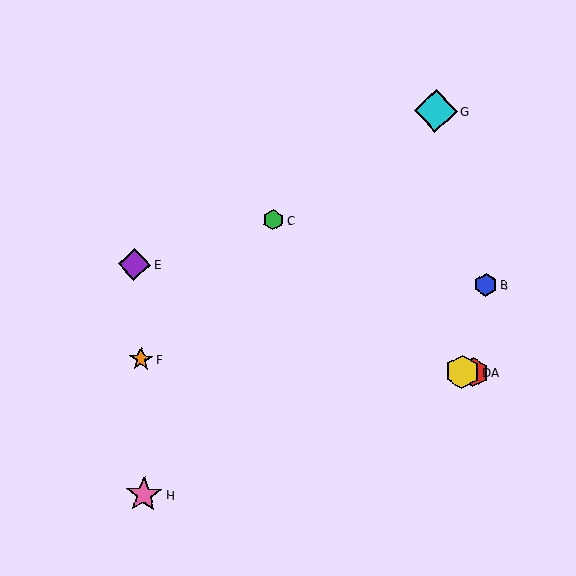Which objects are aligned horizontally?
Objects A, D, F are aligned horizontally.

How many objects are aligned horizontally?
3 objects (A, D, F) are aligned horizontally.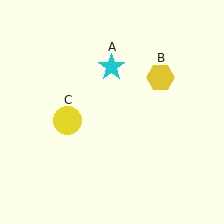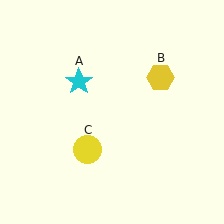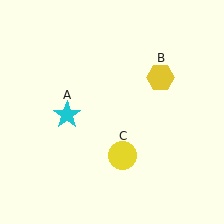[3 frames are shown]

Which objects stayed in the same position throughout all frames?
Yellow hexagon (object B) remained stationary.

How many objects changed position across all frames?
2 objects changed position: cyan star (object A), yellow circle (object C).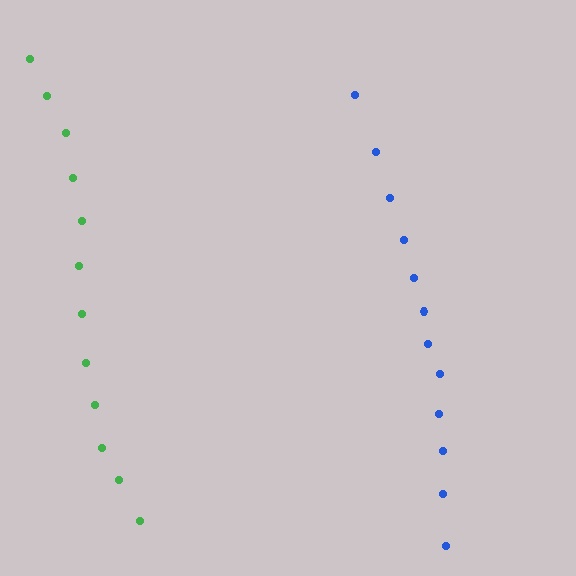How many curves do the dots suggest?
There are 2 distinct paths.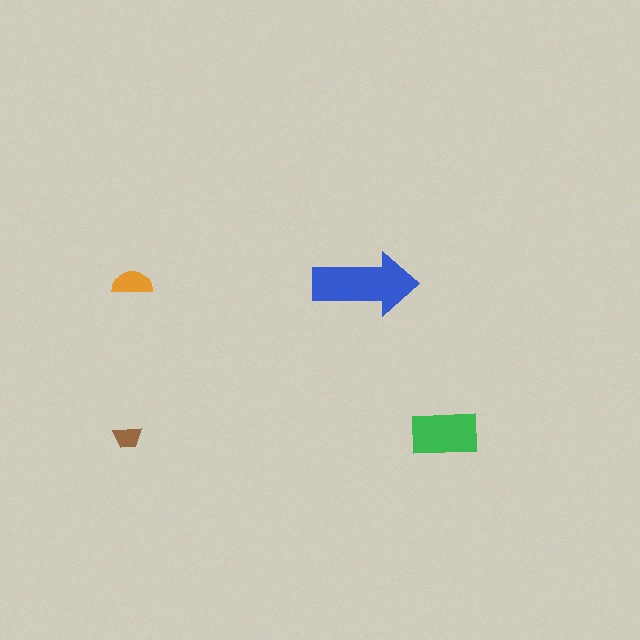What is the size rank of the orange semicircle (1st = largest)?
3rd.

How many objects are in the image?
There are 4 objects in the image.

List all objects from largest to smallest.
The blue arrow, the green rectangle, the orange semicircle, the brown trapezoid.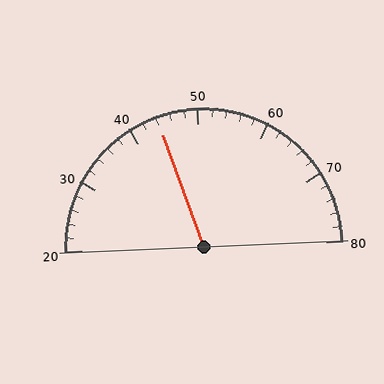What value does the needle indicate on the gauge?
The needle indicates approximately 44.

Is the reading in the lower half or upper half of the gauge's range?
The reading is in the lower half of the range (20 to 80).